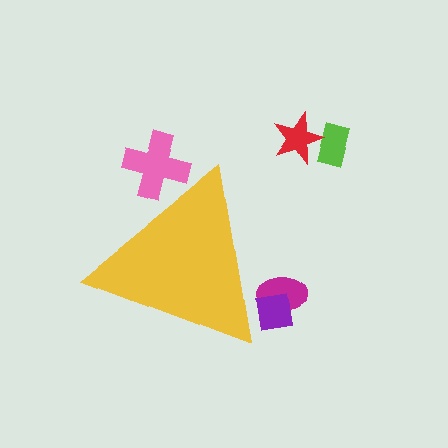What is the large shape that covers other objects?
A yellow triangle.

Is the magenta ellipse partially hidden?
Yes, the magenta ellipse is partially hidden behind the yellow triangle.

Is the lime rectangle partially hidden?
No, the lime rectangle is fully visible.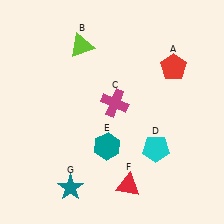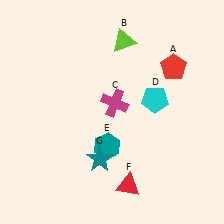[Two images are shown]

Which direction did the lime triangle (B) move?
The lime triangle (B) moved right.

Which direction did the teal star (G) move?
The teal star (G) moved right.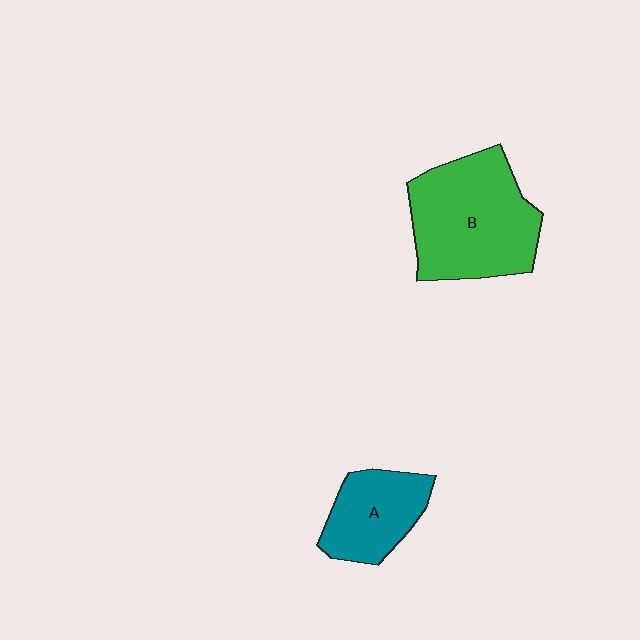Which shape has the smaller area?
Shape A (teal).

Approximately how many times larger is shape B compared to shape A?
Approximately 1.8 times.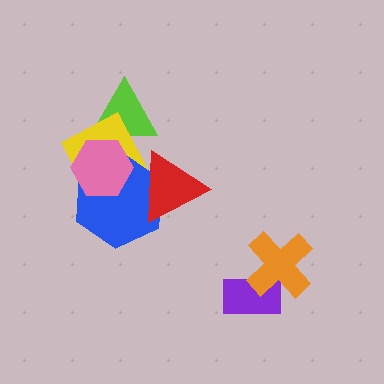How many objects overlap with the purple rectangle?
1 object overlaps with the purple rectangle.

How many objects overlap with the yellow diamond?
4 objects overlap with the yellow diamond.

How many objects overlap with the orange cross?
1 object overlaps with the orange cross.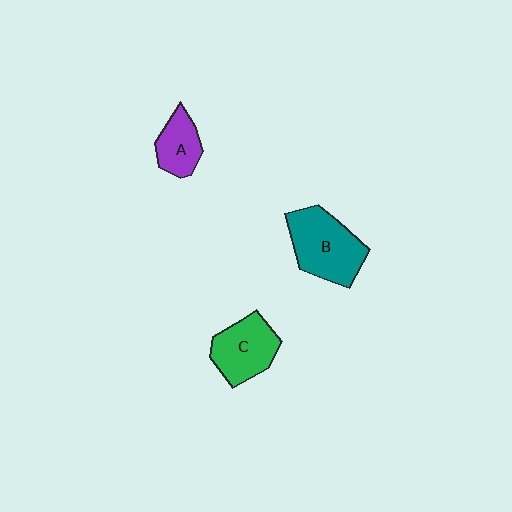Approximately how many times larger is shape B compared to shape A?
Approximately 1.9 times.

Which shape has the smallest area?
Shape A (purple).